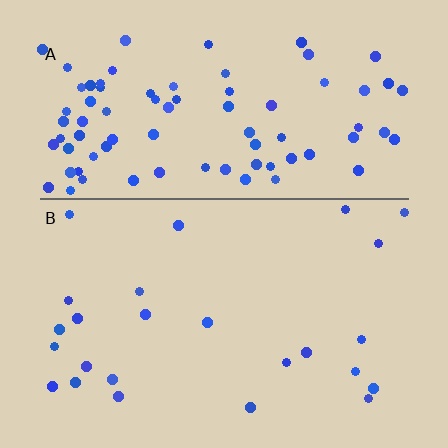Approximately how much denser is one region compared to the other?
Approximately 3.4× — region A over region B.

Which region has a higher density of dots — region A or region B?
A (the top).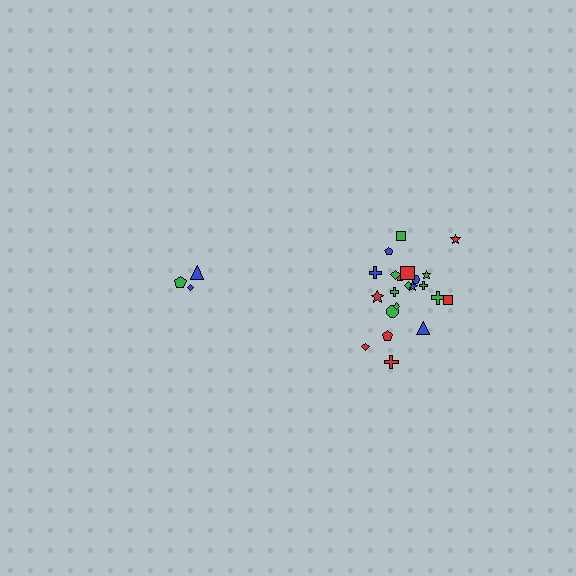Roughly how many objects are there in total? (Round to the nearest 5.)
Roughly 25 objects in total.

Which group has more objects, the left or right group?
The right group.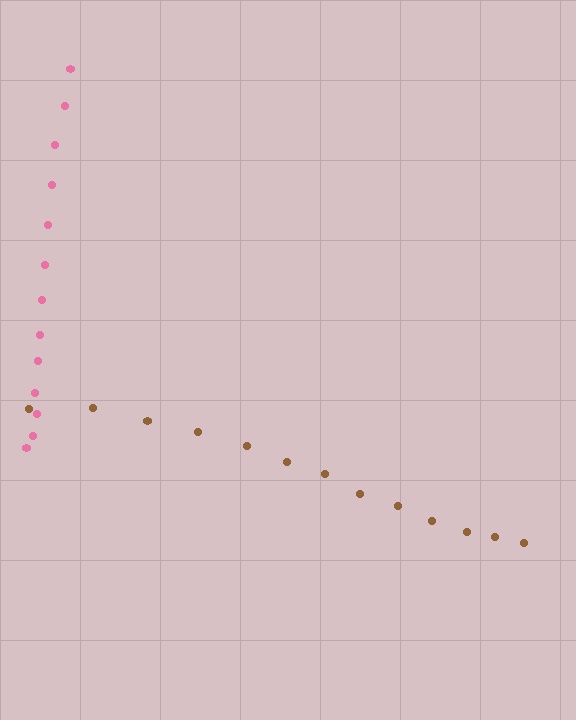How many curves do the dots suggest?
There are 2 distinct paths.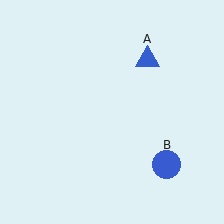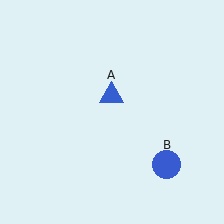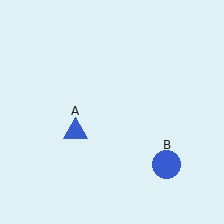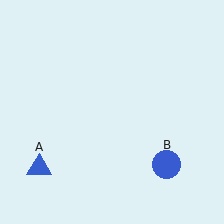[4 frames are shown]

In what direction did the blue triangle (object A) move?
The blue triangle (object A) moved down and to the left.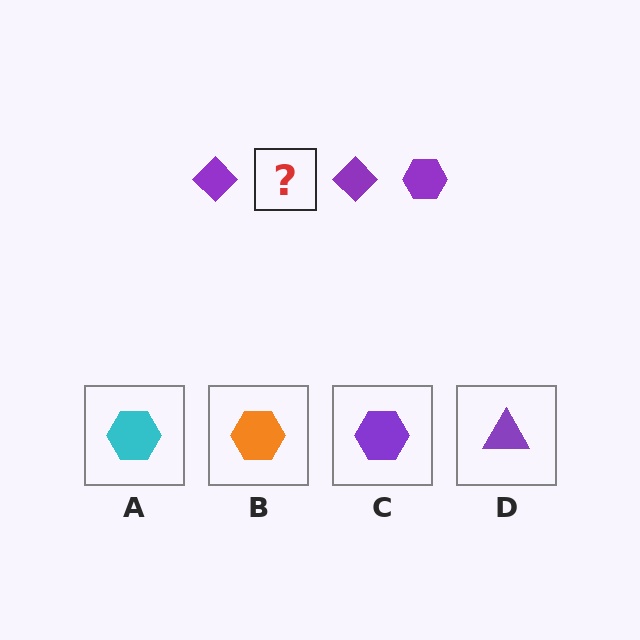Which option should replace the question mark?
Option C.